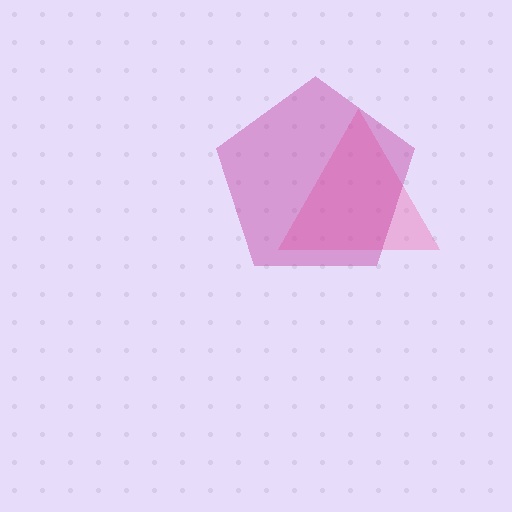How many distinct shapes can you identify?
There are 2 distinct shapes: a pink triangle, a magenta pentagon.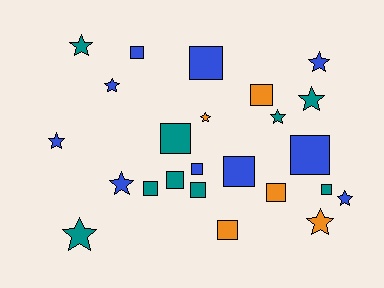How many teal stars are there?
There are 4 teal stars.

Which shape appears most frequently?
Square, with 13 objects.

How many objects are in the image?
There are 24 objects.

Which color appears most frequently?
Blue, with 10 objects.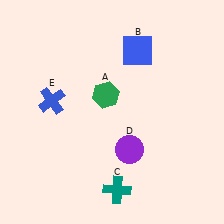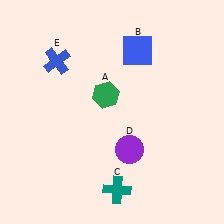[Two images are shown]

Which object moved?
The blue cross (E) moved up.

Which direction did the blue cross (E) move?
The blue cross (E) moved up.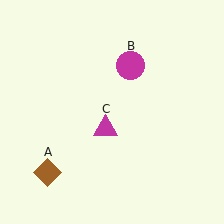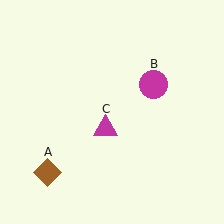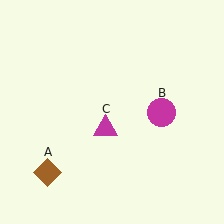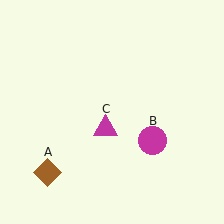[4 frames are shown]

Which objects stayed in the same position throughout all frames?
Brown diamond (object A) and magenta triangle (object C) remained stationary.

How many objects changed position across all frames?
1 object changed position: magenta circle (object B).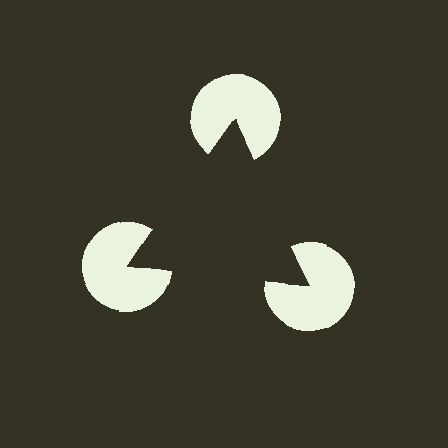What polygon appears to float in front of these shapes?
An illusory triangle — its edges are inferred from the aligned wedge cuts in the pac-man discs, not physically drawn.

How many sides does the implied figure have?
3 sides.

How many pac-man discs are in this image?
There are 3 — one at each vertex of the illusory triangle.